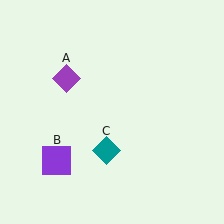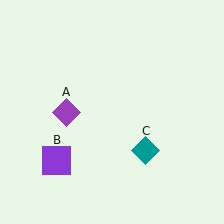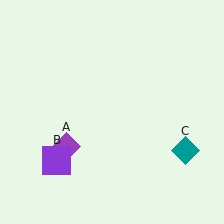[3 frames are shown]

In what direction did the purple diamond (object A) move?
The purple diamond (object A) moved down.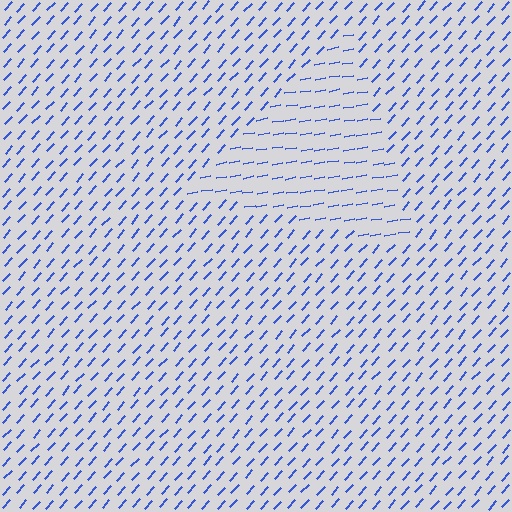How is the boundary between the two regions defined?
The boundary is defined purely by a change in line orientation (approximately 38 degrees difference). All lines are the same color and thickness.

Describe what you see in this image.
The image is filled with small blue line segments. A triangle region in the image has lines oriented differently from the surrounding lines, creating a visible texture boundary.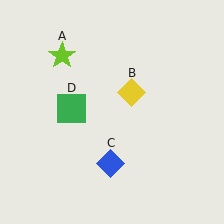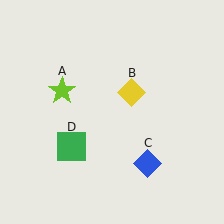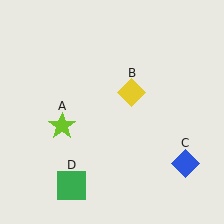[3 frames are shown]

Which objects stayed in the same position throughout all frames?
Yellow diamond (object B) remained stationary.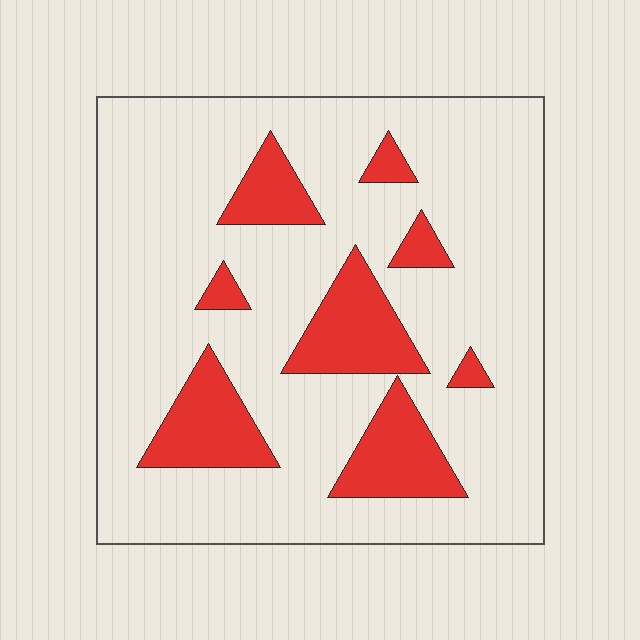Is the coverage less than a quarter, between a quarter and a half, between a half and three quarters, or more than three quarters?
Less than a quarter.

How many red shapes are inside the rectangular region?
8.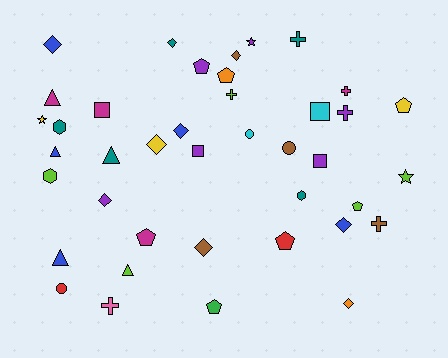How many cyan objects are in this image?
There are 2 cyan objects.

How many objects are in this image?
There are 40 objects.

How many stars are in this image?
There are 3 stars.